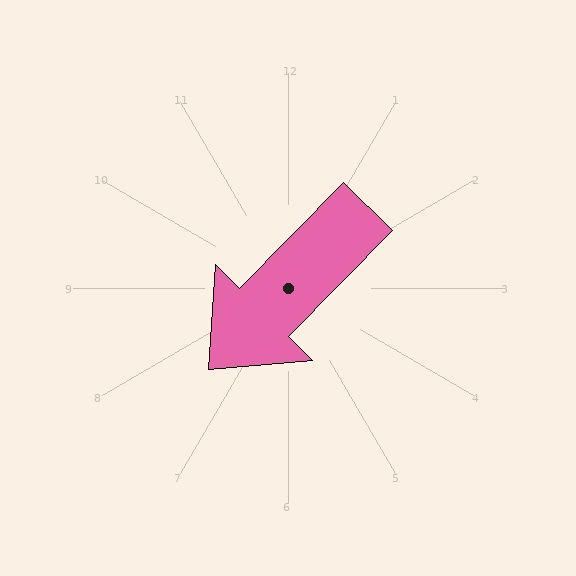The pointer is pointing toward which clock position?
Roughly 7 o'clock.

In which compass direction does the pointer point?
Southwest.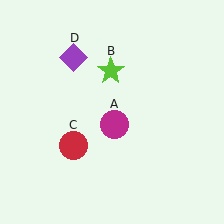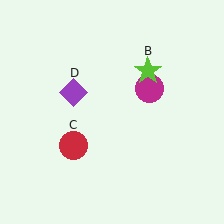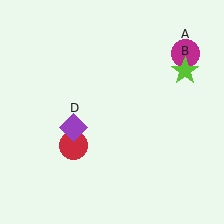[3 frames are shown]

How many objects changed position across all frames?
3 objects changed position: magenta circle (object A), lime star (object B), purple diamond (object D).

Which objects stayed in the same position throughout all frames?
Red circle (object C) remained stationary.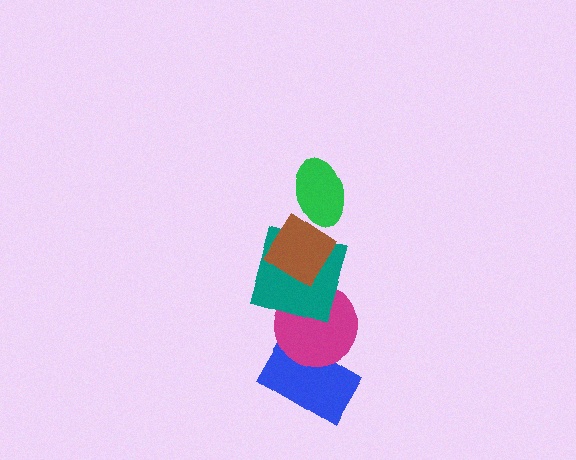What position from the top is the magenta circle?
The magenta circle is 4th from the top.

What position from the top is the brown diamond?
The brown diamond is 2nd from the top.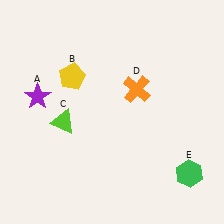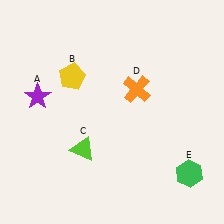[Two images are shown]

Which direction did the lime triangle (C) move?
The lime triangle (C) moved down.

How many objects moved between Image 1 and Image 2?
1 object moved between the two images.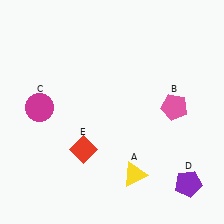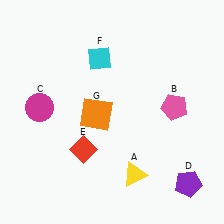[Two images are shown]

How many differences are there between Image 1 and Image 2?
There are 2 differences between the two images.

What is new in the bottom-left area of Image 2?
An orange square (G) was added in the bottom-left area of Image 2.